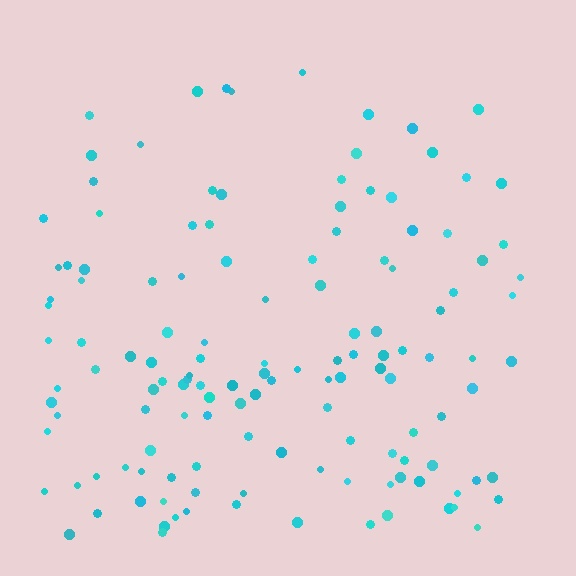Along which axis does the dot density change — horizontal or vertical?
Vertical.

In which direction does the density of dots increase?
From top to bottom, with the bottom side densest.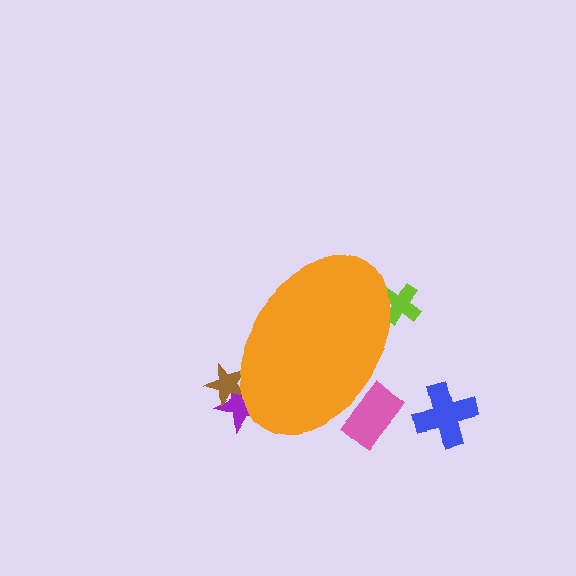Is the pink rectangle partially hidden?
Yes, the pink rectangle is partially hidden behind the orange ellipse.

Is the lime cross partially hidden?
Yes, the lime cross is partially hidden behind the orange ellipse.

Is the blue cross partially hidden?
No, the blue cross is fully visible.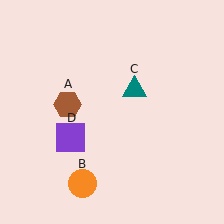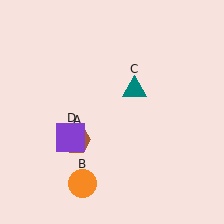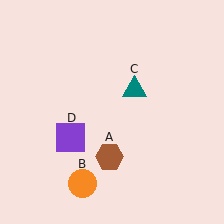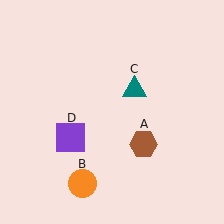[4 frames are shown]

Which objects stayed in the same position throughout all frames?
Orange circle (object B) and teal triangle (object C) and purple square (object D) remained stationary.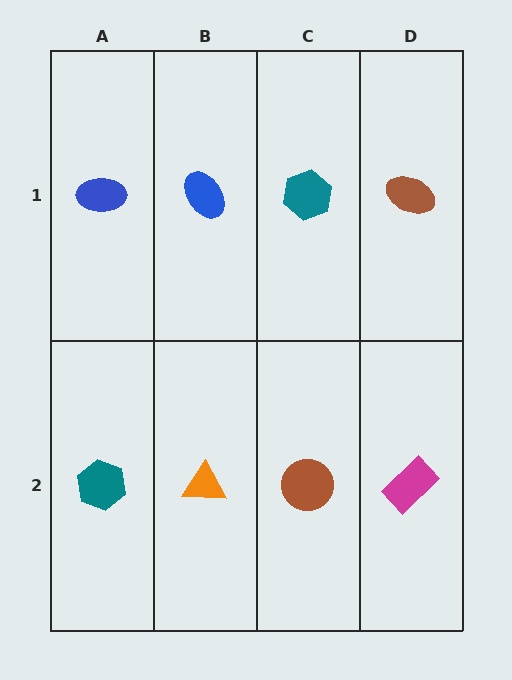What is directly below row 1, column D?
A magenta rectangle.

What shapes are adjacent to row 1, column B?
An orange triangle (row 2, column B), a blue ellipse (row 1, column A), a teal hexagon (row 1, column C).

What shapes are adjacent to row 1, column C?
A brown circle (row 2, column C), a blue ellipse (row 1, column B), a brown ellipse (row 1, column D).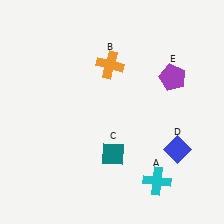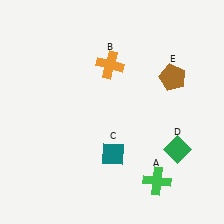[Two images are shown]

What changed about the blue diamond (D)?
In Image 1, D is blue. In Image 2, it changed to green.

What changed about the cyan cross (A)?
In Image 1, A is cyan. In Image 2, it changed to green.